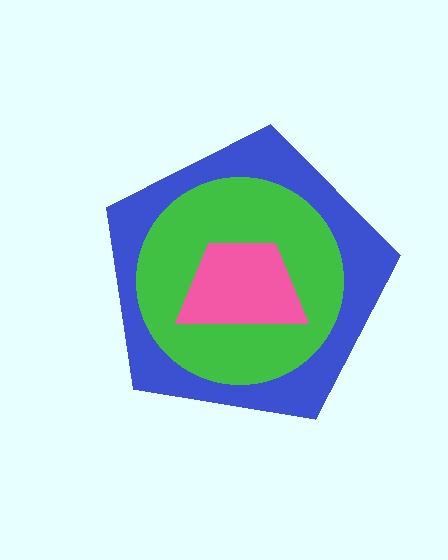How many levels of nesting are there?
3.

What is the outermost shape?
The blue pentagon.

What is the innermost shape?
The pink trapezoid.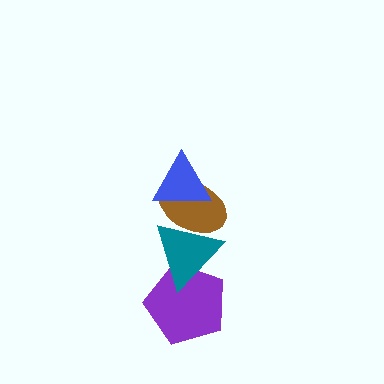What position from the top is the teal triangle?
The teal triangle is 3rd from the top.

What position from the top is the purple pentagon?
The purple pentagon is 4th from the top.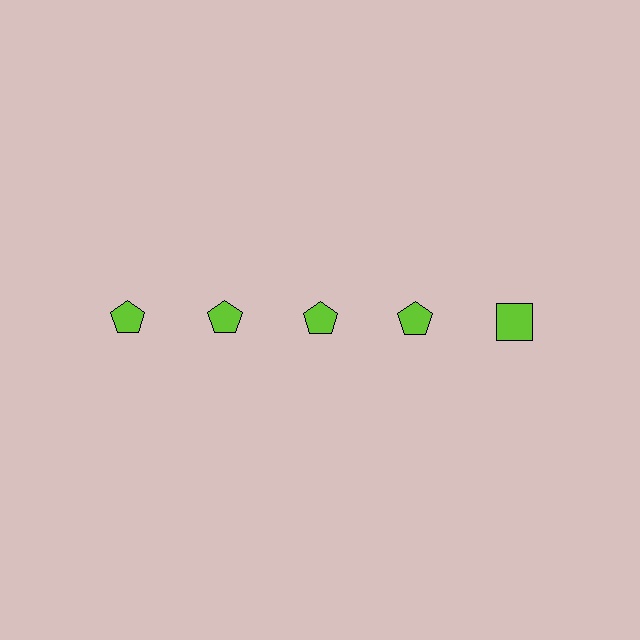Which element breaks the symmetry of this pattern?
The lime square in the top row, rightmost column breaks the symmetry. All other shapes are lime pentagons.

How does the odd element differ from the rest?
It has a different shape: square instead of pentagon.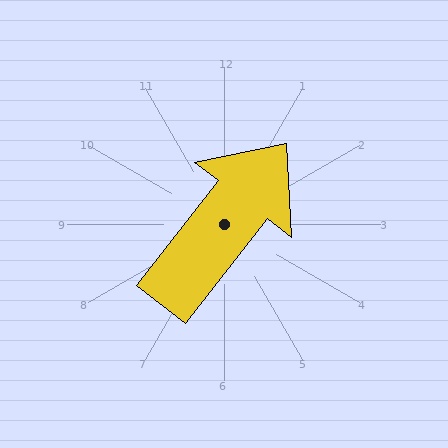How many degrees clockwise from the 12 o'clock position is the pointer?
Approximately 38 degrees.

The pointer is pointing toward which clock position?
Roughly 1 o'clock.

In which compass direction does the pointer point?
Northeast.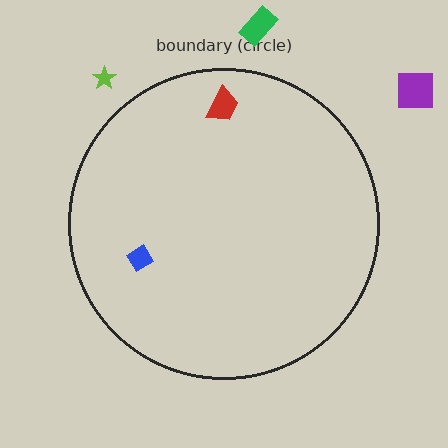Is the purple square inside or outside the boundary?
Outside.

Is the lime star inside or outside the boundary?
Outside.